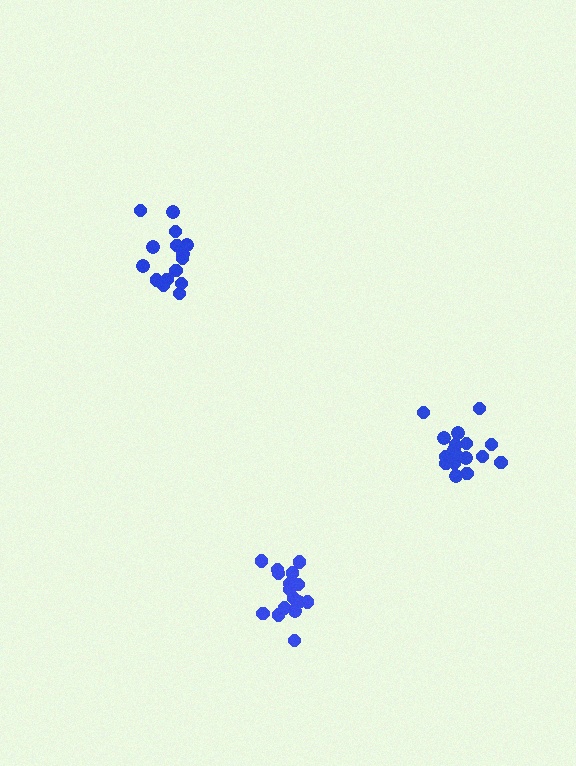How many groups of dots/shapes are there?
There are 3 groups.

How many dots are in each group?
Group 1: 15 dots, Group 2: 17 dots, Group 3: 17 dots (49 total).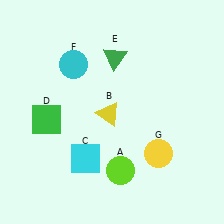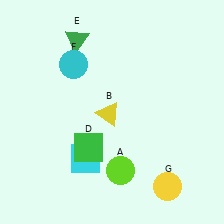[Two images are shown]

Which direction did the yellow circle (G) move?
The yellow circle (G) moved down.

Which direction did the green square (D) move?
The green square (D) moved right.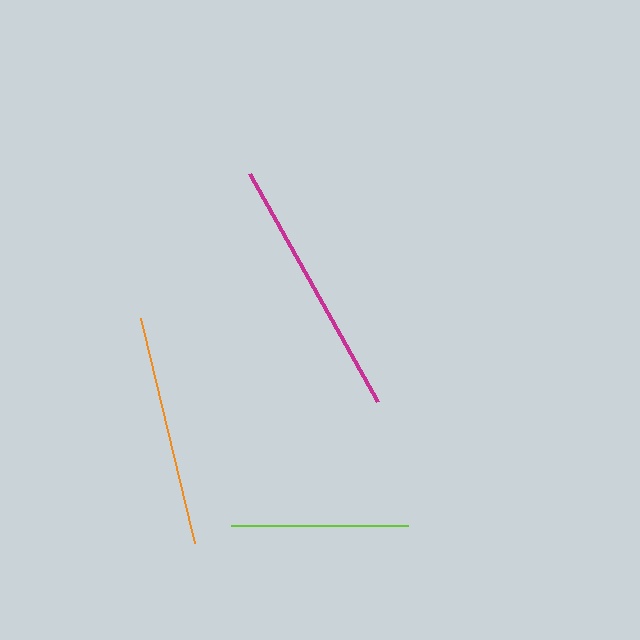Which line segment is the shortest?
The lime line is the shortest at approximately 176 pixels.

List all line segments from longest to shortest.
From longest to shortest: magenta, orange, lime.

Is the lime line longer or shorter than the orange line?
The orange line is longer than the lime line.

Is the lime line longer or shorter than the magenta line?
The magenta line is longer than the lime line.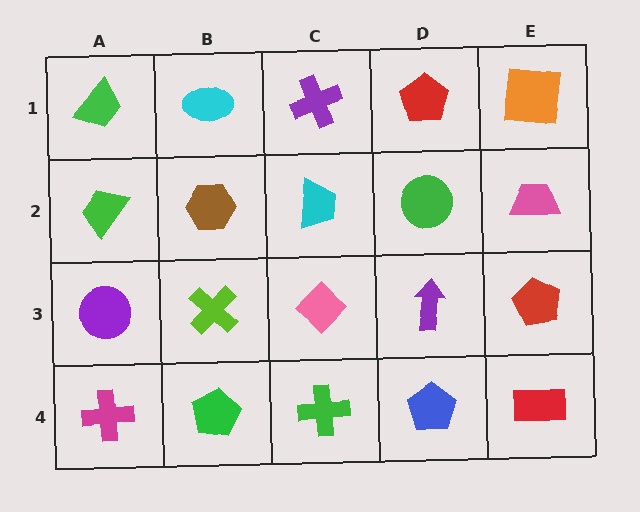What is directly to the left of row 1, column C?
A cyan ellipse.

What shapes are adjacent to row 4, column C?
A pink diamond (row 3, column C), a green pentagon (row 4, column B), a blue pentagon (row 4, column D).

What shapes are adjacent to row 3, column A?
A green trapezoid (row 2, column A), a magenta cross (row 4, column A), a lime cross (row 3, column B).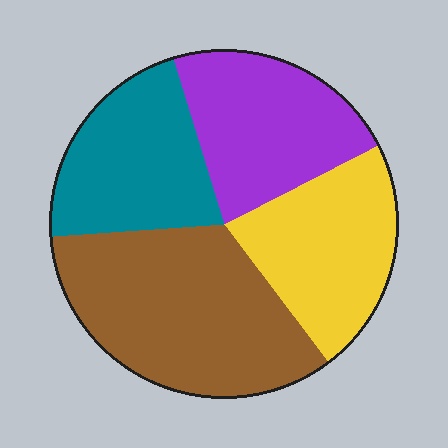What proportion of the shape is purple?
Purple takes up about one fifth (1/5) of the shape.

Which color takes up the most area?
Brown, at roughly 35%.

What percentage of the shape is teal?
Teal covers about 20% of the shape.